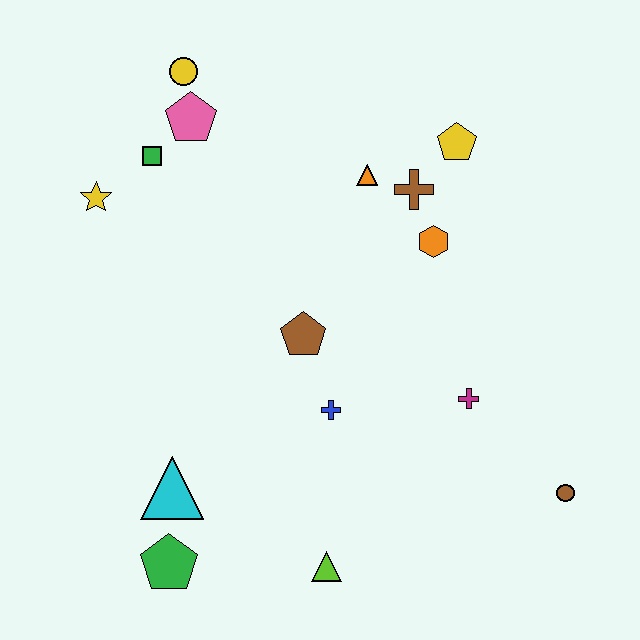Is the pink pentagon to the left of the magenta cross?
Yes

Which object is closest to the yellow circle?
The pink pentagon is closest to the yellow circle.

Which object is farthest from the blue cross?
The yellow circle is farthest from the blue cross.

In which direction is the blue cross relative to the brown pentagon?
The blue cross is below the brown pentagon.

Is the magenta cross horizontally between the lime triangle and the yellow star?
No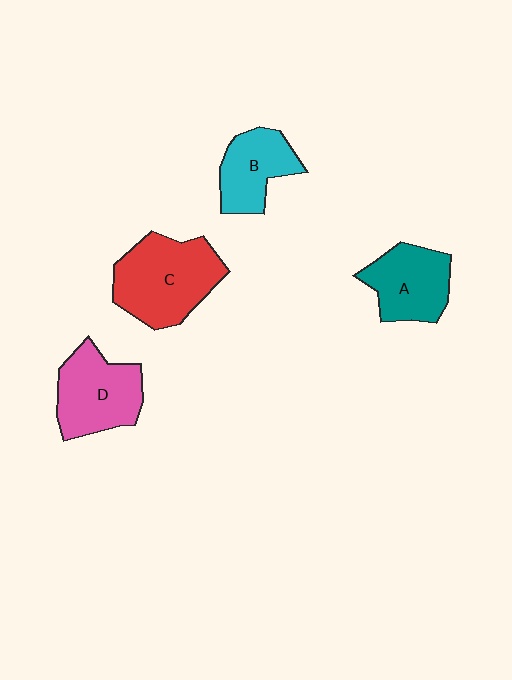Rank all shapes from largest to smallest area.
From largest to smallest: C (red), D (pink), A (teal), B (cyan).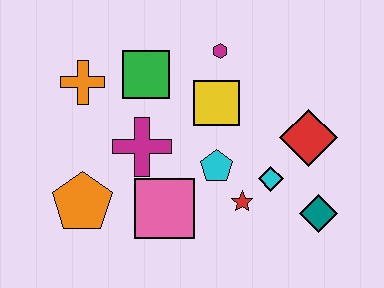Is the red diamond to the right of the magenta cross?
Yes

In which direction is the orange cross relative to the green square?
The orange cross is to the left of the green square.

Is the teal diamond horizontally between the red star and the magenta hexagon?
No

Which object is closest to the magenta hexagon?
The yellow square is closest to the magenta hexagon.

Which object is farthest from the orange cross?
The teal diamond is farthest from the orange cross.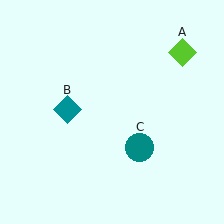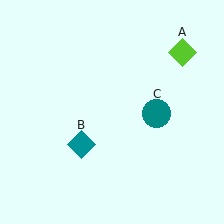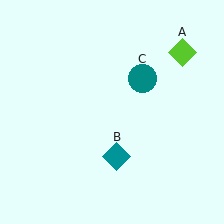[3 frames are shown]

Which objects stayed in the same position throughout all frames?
Lime diamond (object A) remained stationary.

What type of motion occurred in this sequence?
The teal diamond (object B), teal circle (object C) rotated counterclockwise around the center of the scene.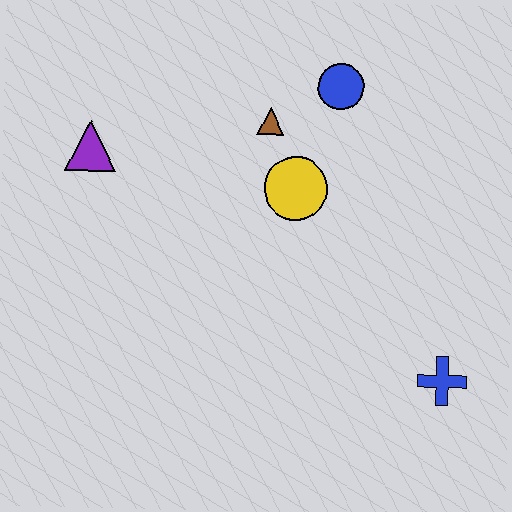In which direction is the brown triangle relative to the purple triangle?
The brown triangle is to the right of the purple triangle.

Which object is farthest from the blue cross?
The purple triangle is farthest from the blue cross.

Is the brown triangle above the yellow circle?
Yes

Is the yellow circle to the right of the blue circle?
No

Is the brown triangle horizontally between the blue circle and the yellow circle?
No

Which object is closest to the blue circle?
The brown triangle is closest to the blue circle.